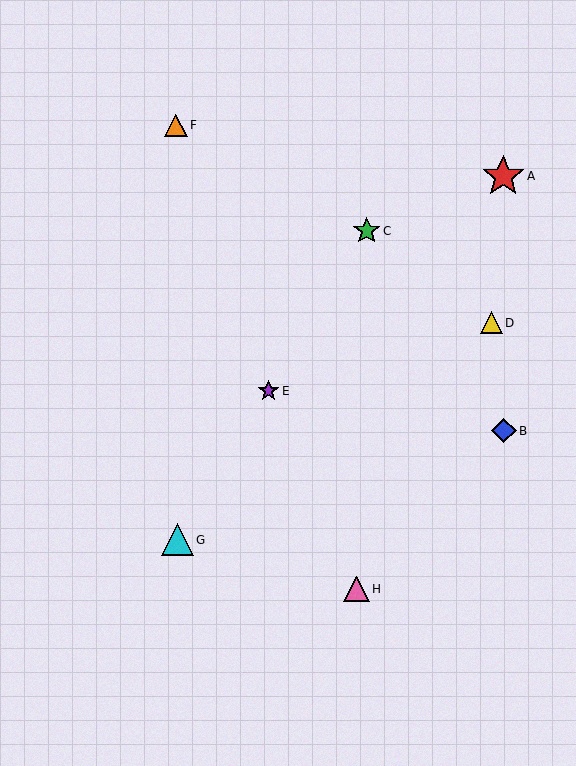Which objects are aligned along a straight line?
Objects C, E, G are aligned along a straight line.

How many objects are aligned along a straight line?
3 objects (C, E, G) are aligned along a straight line.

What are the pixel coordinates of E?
Object E is at (269, 391).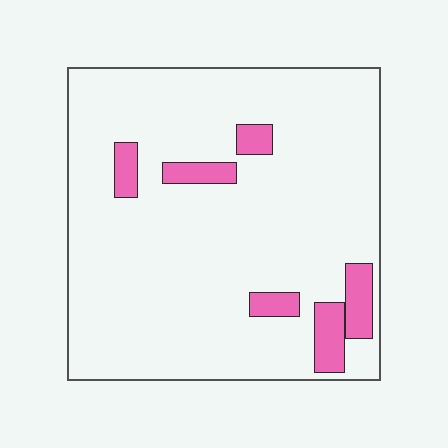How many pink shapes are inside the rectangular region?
6.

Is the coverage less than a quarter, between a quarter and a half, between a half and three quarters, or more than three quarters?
Less than a quarter.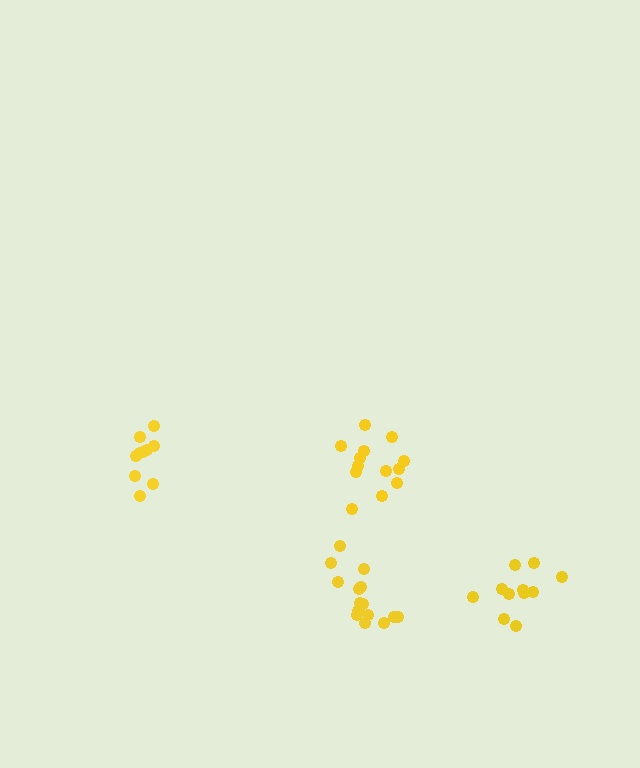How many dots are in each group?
Group 1: 15 dots, Group 2: 13 dots, Group 3: 11 dots, Group 4: 10 dots (49 total).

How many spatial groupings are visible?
There are 4 spatial groupings.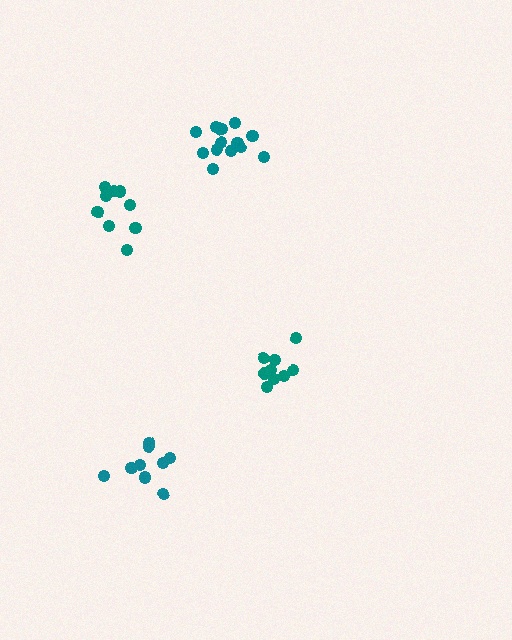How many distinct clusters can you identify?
There are 4 distinct clusters.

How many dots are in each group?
Group 1: 10 dots, Group 2: 9 dots, Group 3: 9 dots, Group 4: 13 dots (41 total).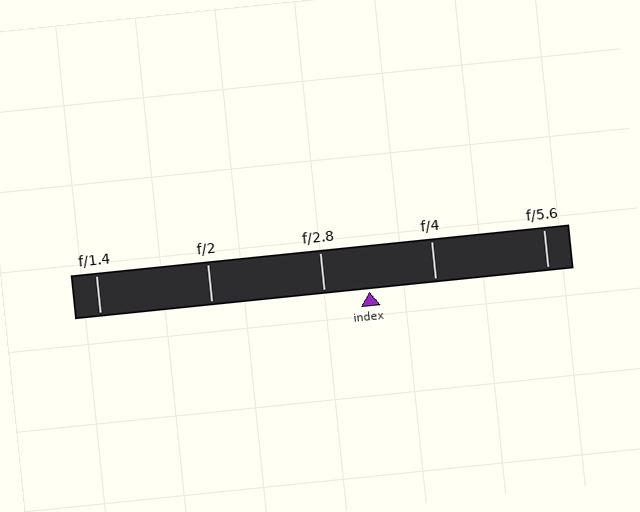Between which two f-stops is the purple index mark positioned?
The index mark is between f/2.8 and f/4.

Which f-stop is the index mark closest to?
The index mark is closest to f/2.8.